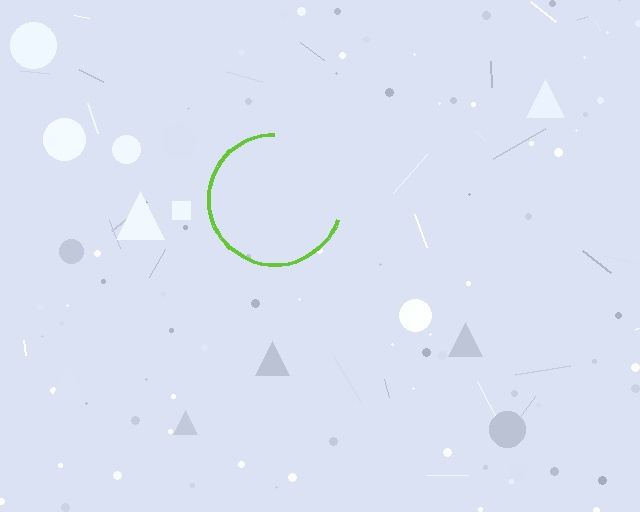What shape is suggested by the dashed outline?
The dashed outline suggests a circle.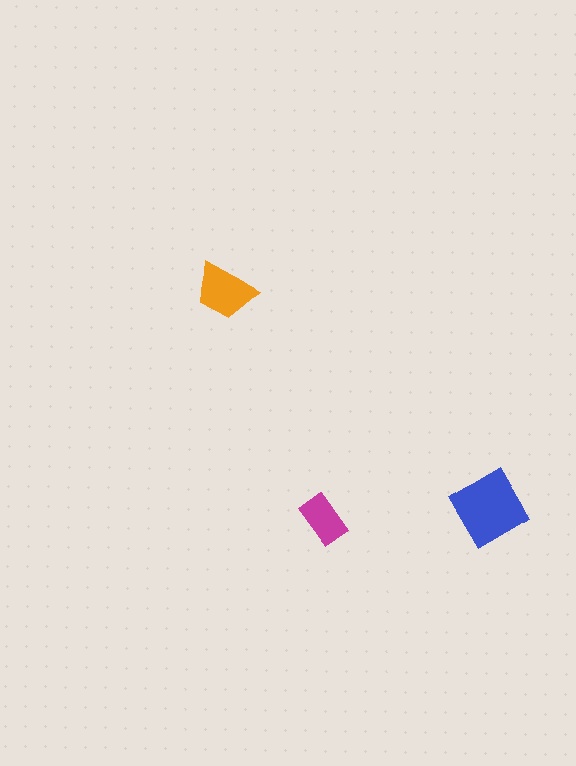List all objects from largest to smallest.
The blue diamond, the orange trapezoid, the magenta rectangle.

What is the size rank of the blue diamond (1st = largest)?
1st.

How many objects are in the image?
There are 3 objects in the image.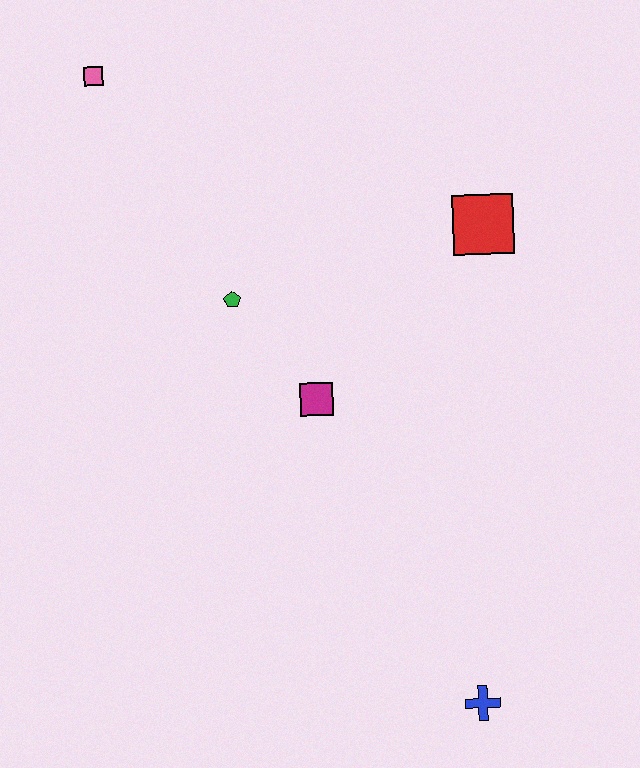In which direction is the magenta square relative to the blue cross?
The magenta square is above the blue cross.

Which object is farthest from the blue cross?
The pink square is farthest from the blue cross.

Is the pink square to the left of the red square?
Yes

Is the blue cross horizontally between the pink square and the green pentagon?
No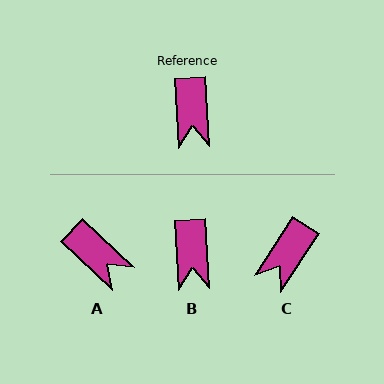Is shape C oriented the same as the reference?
No, it is off by about 36 degrees.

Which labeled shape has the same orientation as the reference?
B.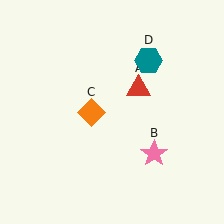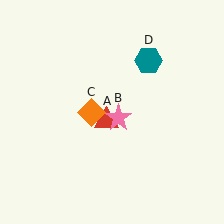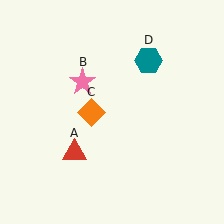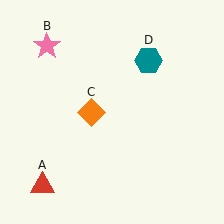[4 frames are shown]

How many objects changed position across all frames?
2 objects changed position: red triangle (object A), pink star (object B).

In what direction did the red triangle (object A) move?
The red triangle (object A) moved down and to the left.